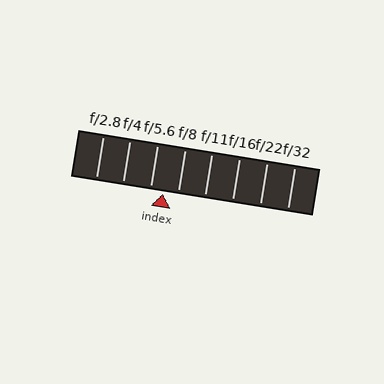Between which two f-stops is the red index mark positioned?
The index mark is between f/5.6 and f/8.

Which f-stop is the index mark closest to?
The index mark is closest to f/5.6.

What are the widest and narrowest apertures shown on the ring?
The widest aperture shown is f/2.8 and the narrowest is f/32.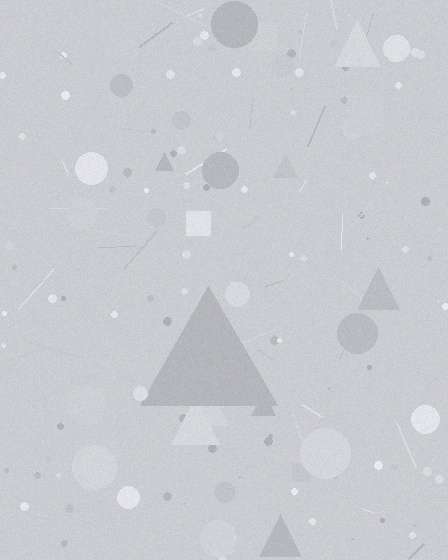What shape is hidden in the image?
A triangle is hidden in the image.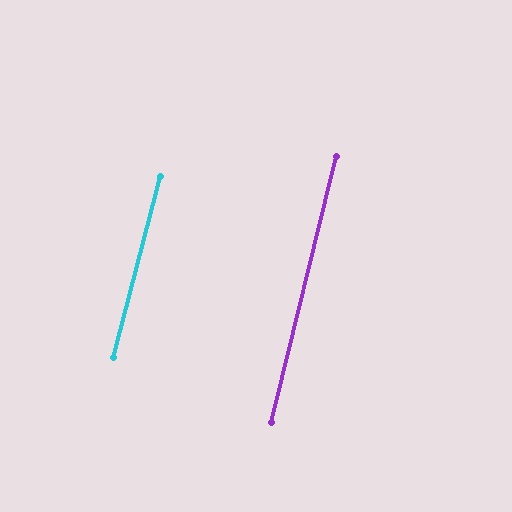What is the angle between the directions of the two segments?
Approximately 1 degree.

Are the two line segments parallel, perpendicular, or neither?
Parallel — their directions differ by only 0.6°.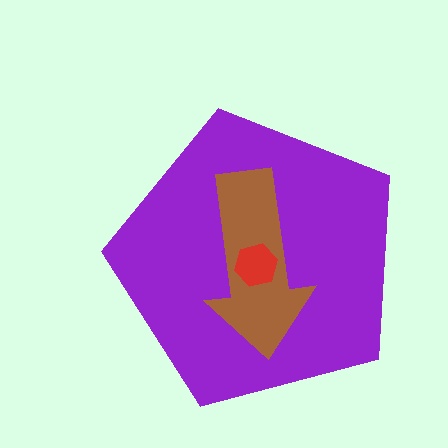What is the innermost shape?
The red hexagon.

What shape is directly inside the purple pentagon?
The brown arrow.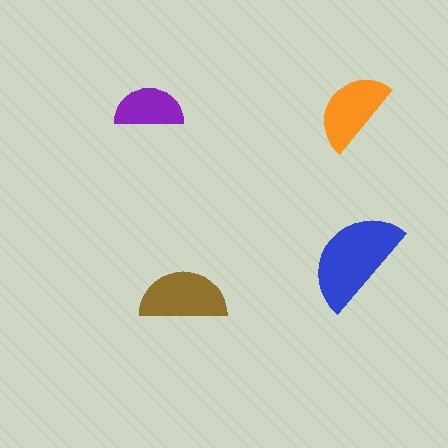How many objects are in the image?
There are 4 objects in the image.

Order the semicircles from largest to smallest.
the blue one, the brown one, the orange one, the purple one.